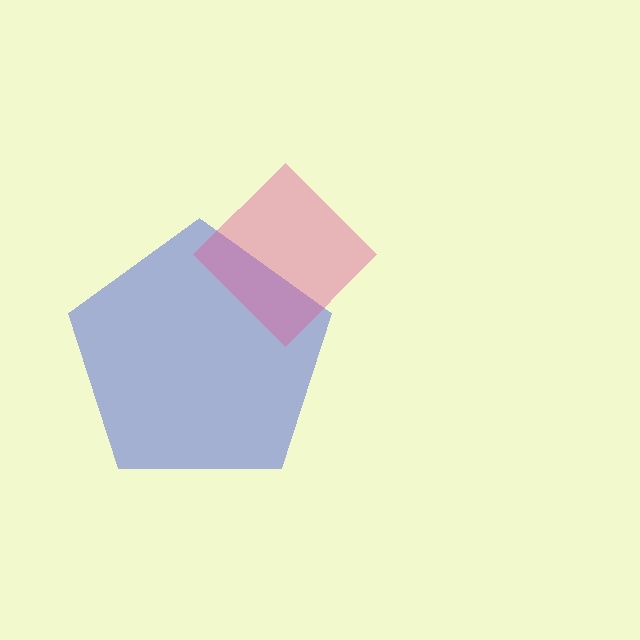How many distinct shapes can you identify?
There are 2 distinct shapes: a blue pentagon, a pink diamond.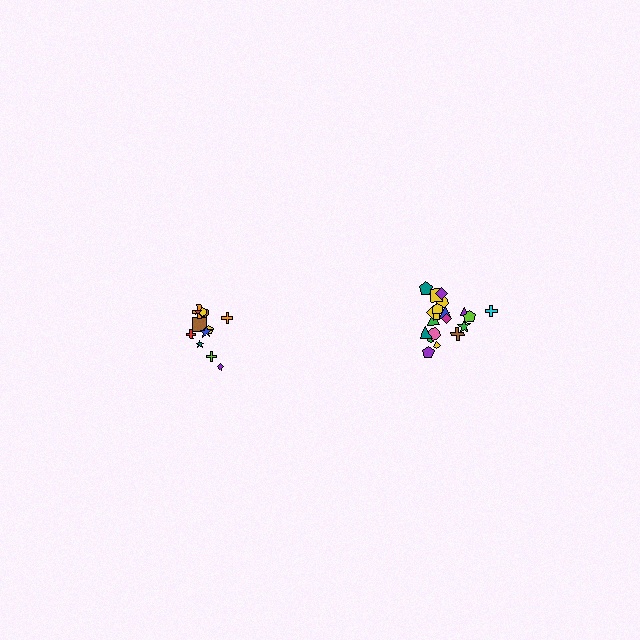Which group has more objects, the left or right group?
The right group.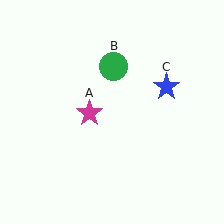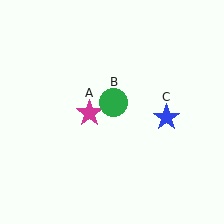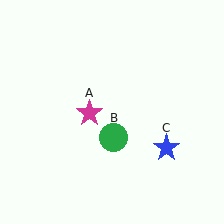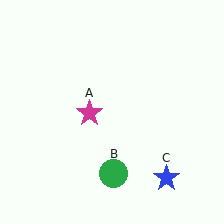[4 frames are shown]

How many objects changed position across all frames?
2 objects changed position: green circle (object B), blue star (object C).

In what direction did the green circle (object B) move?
The green circle (object B) moved down.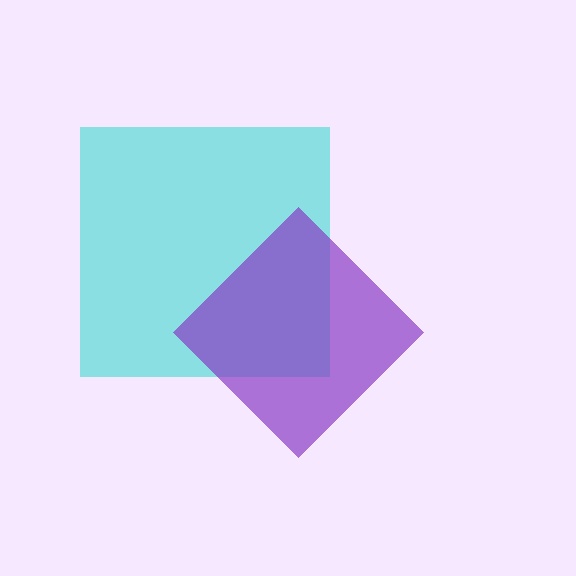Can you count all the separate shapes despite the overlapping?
Yes, there are 2 separate shapes.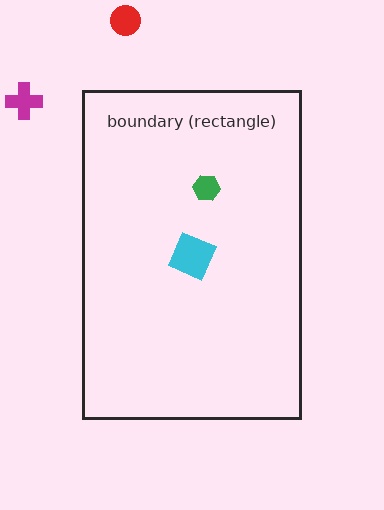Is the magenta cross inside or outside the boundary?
Outside.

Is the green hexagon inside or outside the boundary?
Inside.